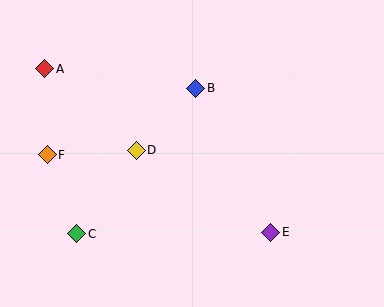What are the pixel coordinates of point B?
Point B is at (196, 88).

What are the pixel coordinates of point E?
Point E is at (271, 232).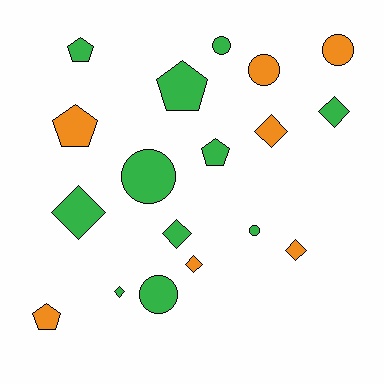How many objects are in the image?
There are 18 objects.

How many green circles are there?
There are 4 green circles.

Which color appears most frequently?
Green, with 11 objects.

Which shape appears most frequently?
Diamond, with 7 objects.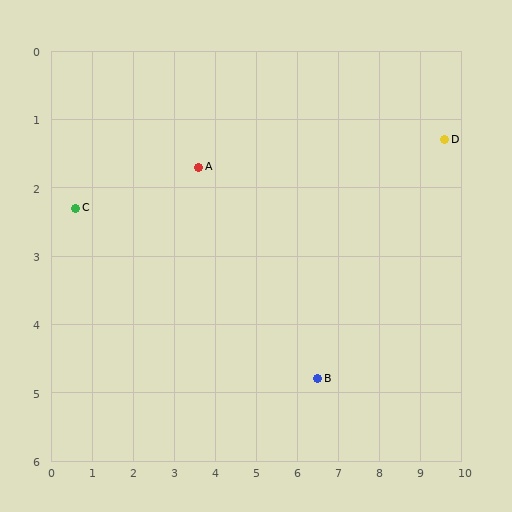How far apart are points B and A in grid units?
Points B and A are about 4.2 grid units apart.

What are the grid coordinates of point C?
Point C is at approximately (0.6, 2.3).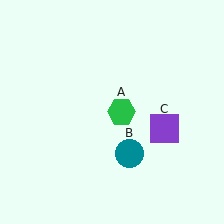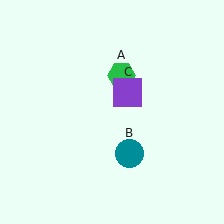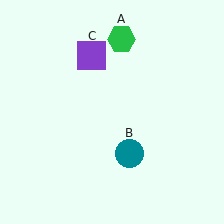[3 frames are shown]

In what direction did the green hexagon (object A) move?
The green hexagon (object A) moved up.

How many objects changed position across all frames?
2 objects changed position: green hexagon (object A), purple square (object C).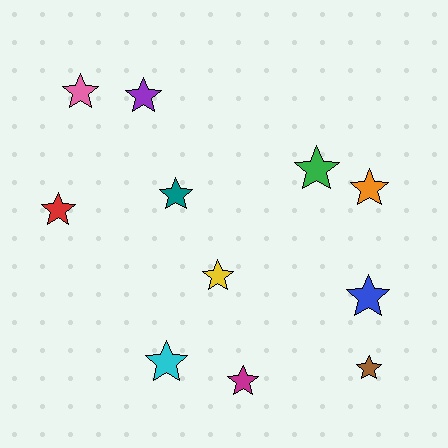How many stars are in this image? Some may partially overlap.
There are 11 stars.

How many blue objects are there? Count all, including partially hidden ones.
There is 1 blue object.